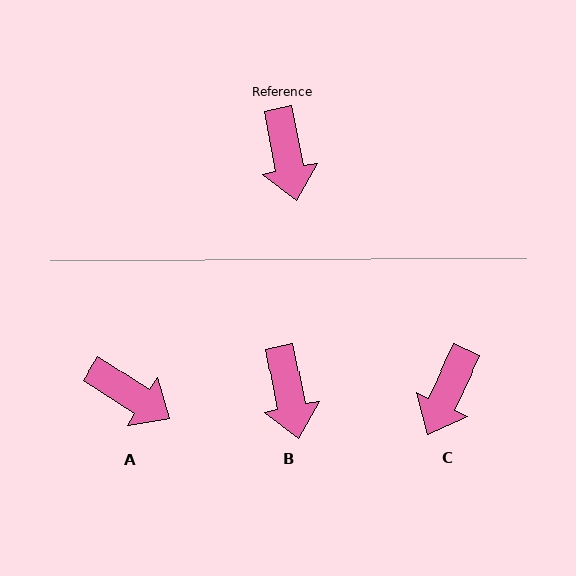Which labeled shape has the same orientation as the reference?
B.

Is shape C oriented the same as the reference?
No, it is off by about 36 degrees.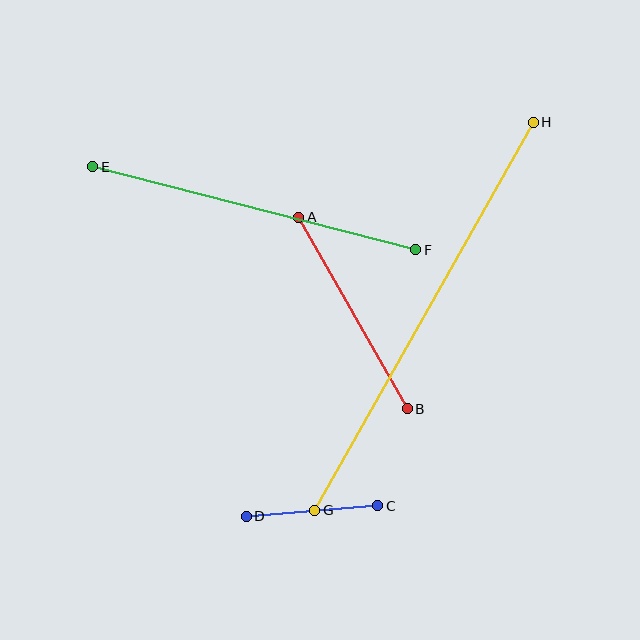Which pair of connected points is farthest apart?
Points G and H are farthest apart.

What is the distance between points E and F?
The distance is approximately 333 pixels.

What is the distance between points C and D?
The distance is approximately 132 pixels.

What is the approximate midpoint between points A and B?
The midpoint is at approximately (353, 313) pixels.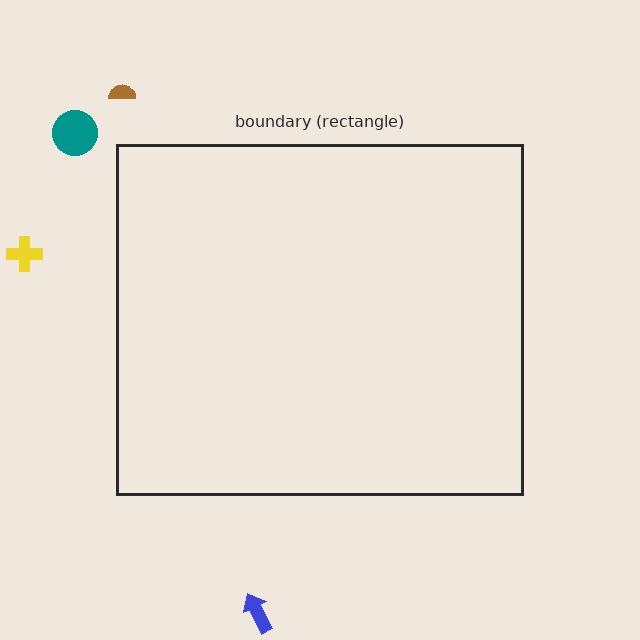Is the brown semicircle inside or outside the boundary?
Outside.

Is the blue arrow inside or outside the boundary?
Outside.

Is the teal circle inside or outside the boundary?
Outside.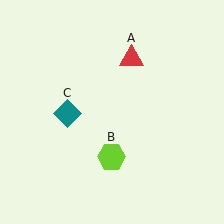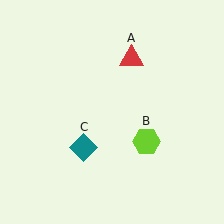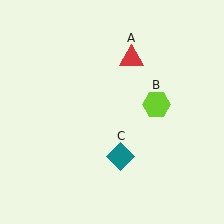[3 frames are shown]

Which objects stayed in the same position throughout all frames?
Red triangle (object A) remained stationary.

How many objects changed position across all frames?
2 objects changed position: lime hexagon (object B), teal diamond (object C).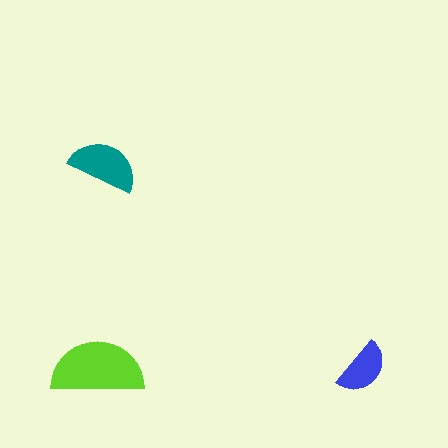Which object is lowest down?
The blue semicircle is bottommost.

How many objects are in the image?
There are 3 objects in the image.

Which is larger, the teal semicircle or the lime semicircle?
The lime one.